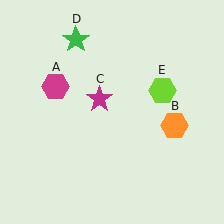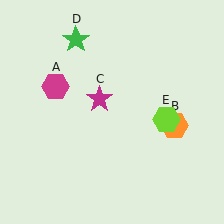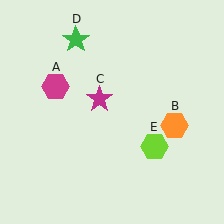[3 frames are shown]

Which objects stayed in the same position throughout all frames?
Magenta hexagon (object A) and orange hexagon (object B) and magenta star (object C) and green star (object D) remained stationary.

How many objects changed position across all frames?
1 object changed position: lime hexagon (object E).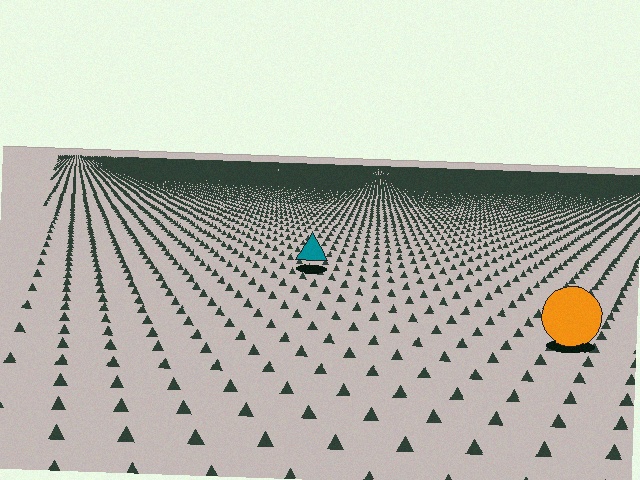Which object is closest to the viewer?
The orange circle is closest. The texture marks near it are larger and more spread out.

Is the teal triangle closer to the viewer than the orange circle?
No. The orange circle is closer — you can tell from the texture gradient: the ground texture is coarser near it.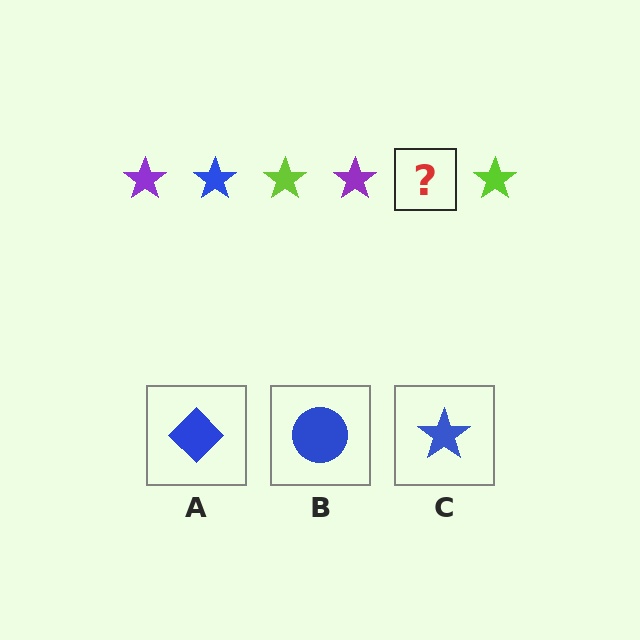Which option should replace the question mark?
Option C.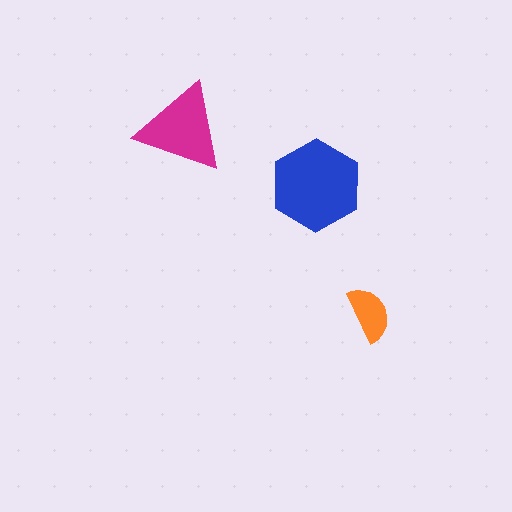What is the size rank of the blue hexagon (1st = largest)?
1st.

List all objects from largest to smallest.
The blue hexagon, the magenta triangle, the orange semicircle.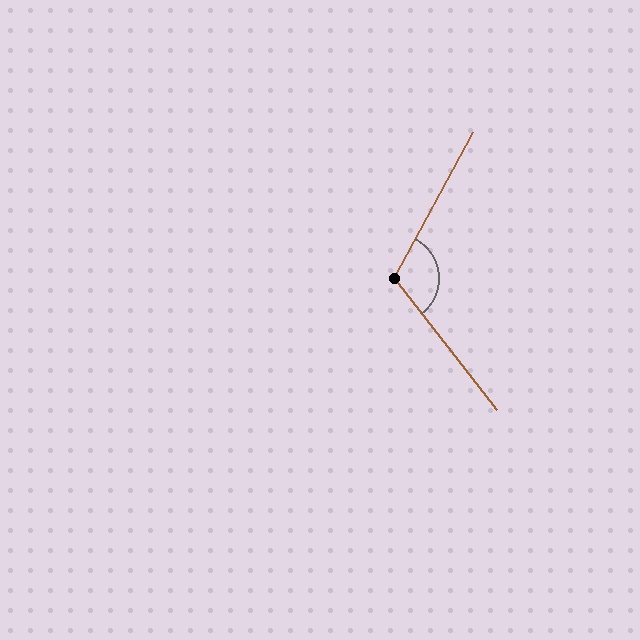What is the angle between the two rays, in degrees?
Approximately 114 degrees.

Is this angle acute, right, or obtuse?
It is obtuse.